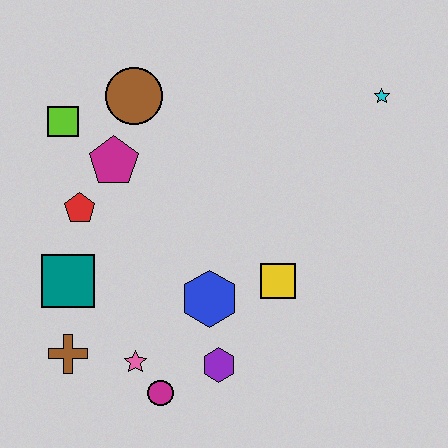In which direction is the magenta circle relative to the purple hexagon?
The magenta circle is to the left of the purple hexagon.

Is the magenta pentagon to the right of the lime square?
Yes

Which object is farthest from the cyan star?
The brown cross is farthest from the cyan star.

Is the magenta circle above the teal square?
No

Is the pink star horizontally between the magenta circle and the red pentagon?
Yes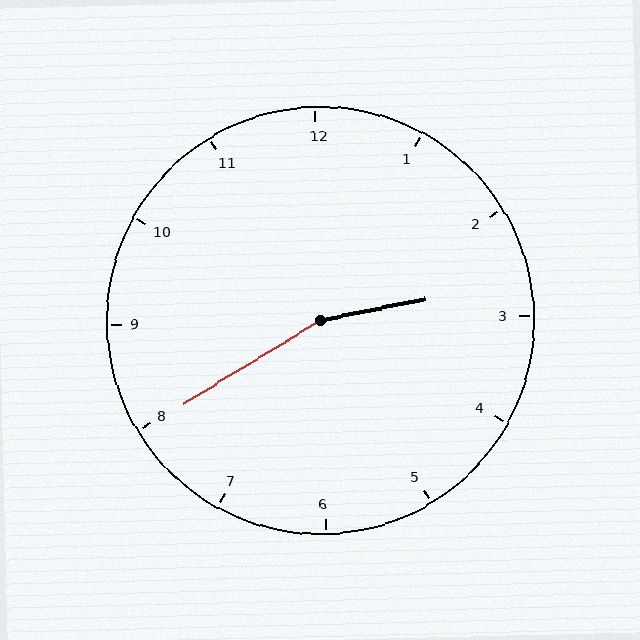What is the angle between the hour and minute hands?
Approximately 160 degrees.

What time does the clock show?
2:40.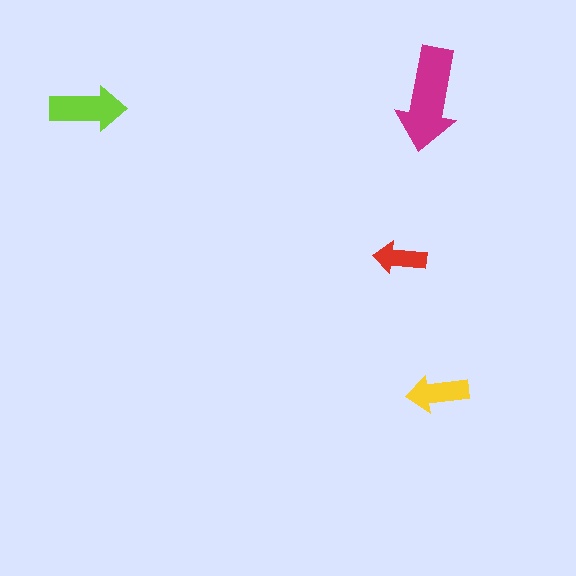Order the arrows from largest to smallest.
the magenta one, the lime one, the yellow one, the red one.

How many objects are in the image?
There are 4 objects in the image.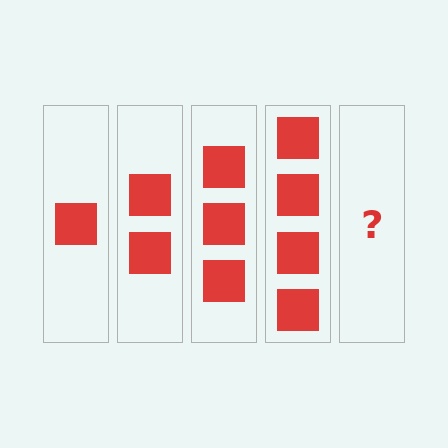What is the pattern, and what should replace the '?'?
The pattern is that each step adds one more square. The '?' should be 5 squares.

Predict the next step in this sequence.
The next step is 5 squares.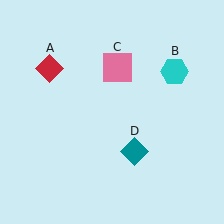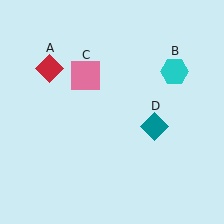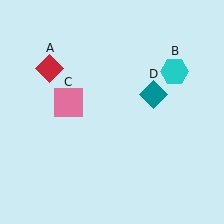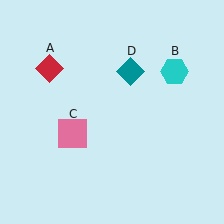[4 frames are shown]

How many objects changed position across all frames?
2 objects changed position: pink square (object C), teal diamond (object D).